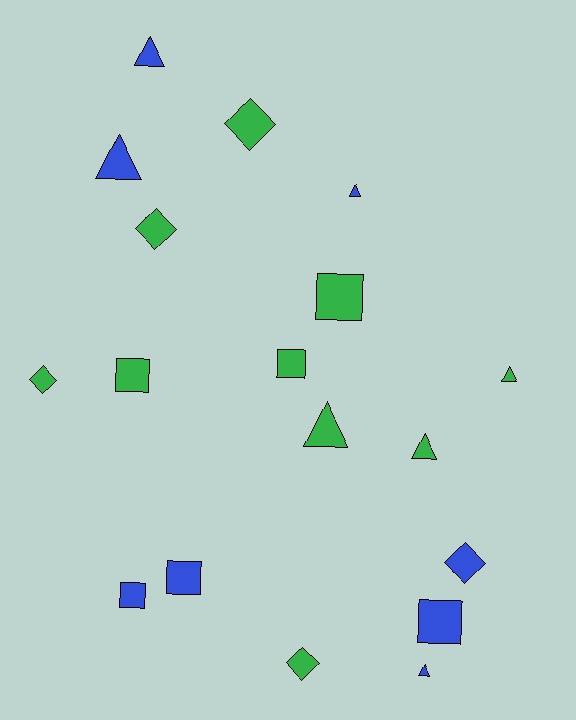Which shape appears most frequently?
Triangle, with 7 objects.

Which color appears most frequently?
Green, with 10 objects.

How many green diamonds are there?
There are 4 green diamonds.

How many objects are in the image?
There are 18 objects.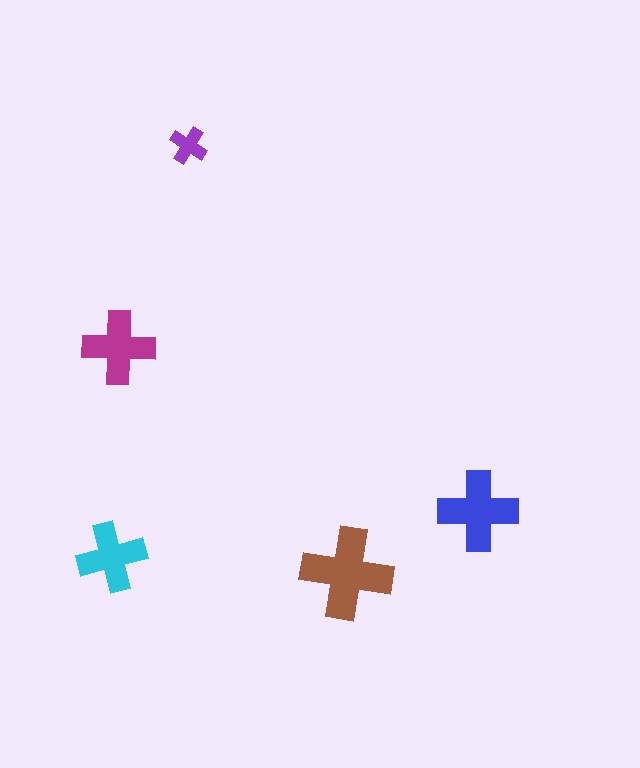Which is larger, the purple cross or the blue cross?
The blue one.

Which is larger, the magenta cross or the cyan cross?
The magenta one.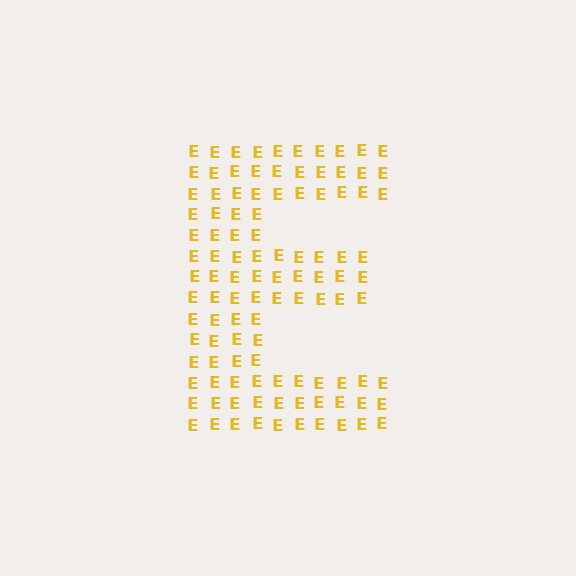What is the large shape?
The large shape is the letter E.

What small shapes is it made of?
It is made of small letter E's.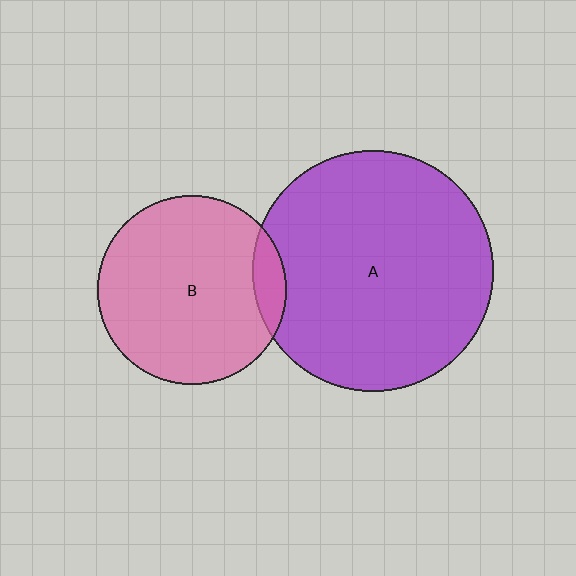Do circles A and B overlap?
Yes.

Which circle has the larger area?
Circle A (purple).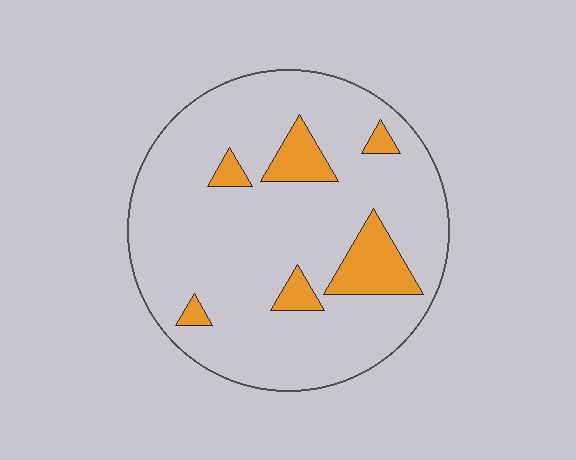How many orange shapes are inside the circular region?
6.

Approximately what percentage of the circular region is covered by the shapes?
Approximately 15%.